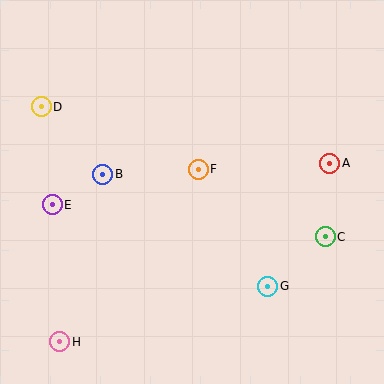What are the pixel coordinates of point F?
Point F is at (198, 169).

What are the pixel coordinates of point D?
Point D is at (41, 107).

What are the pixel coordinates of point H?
Point H is at (60, 342).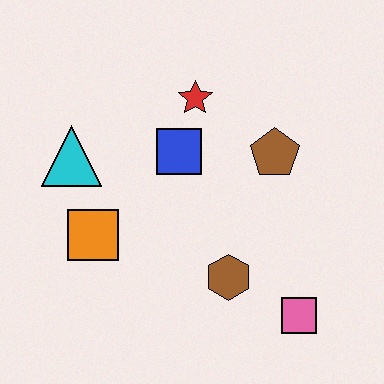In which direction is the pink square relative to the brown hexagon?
The pink square is to the right of the brown hexagon.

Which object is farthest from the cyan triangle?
The pink square is farthest from the cyan triangle.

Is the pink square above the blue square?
No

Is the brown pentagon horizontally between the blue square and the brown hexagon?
No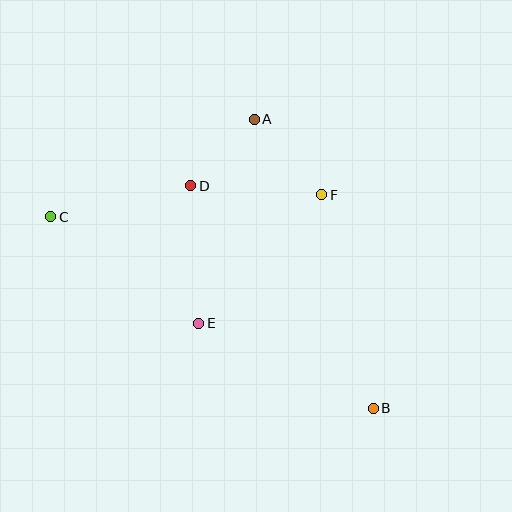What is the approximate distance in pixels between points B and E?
The distance between B and E is approximately 194 pixels.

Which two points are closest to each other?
Points A and D are closest to each other.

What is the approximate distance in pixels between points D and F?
The distance between D and F is approximately 131 pixels.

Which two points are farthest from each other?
Points B and C are farthest from each other.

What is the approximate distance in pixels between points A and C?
The distance between A and C is approximately 226 pixels.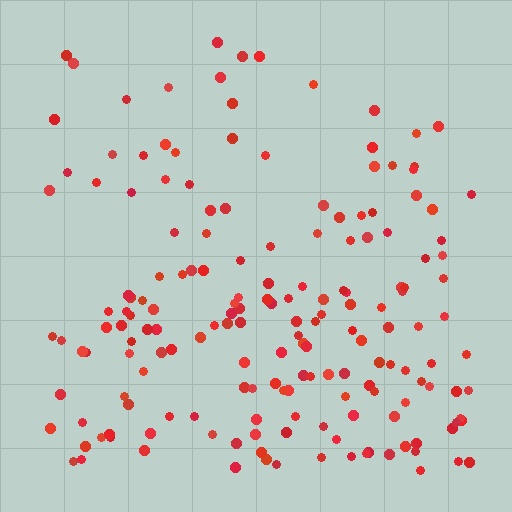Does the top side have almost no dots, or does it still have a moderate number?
Still a moderate number, just noticeably fewer than the bottom.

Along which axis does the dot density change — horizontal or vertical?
Vertical.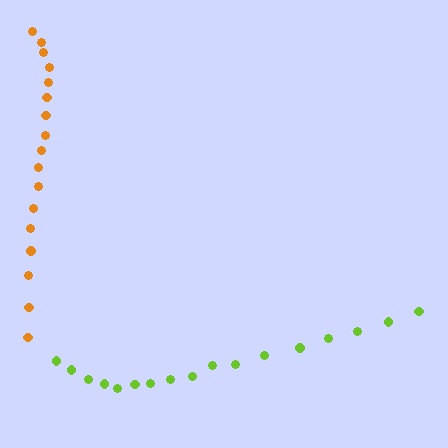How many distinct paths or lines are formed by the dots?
There are 2 distinct paths.